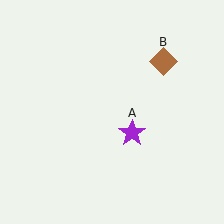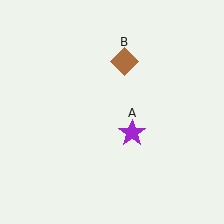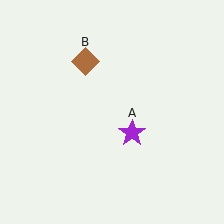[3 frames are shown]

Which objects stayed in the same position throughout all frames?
Purple star (object A) remained stationary.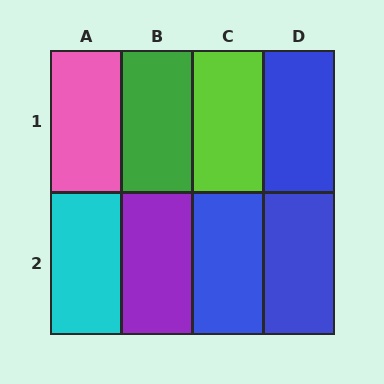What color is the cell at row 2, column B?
Purple.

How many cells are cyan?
1 cell is cyan.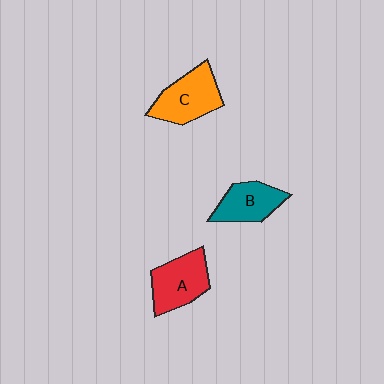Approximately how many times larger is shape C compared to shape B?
Approximately 1.2 times.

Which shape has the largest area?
Shape C (orange).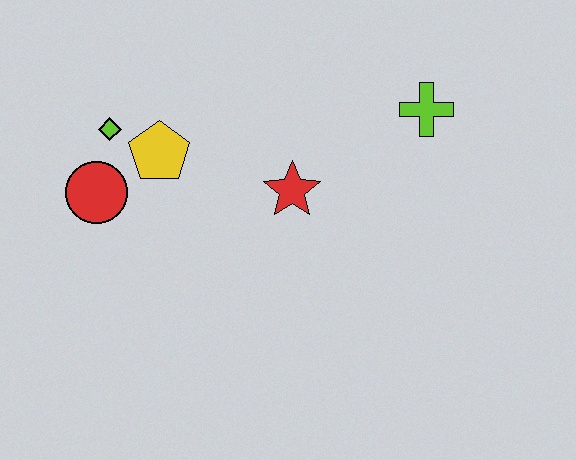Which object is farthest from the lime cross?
The red circle is farthest from the lime cross.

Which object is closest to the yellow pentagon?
The lime diamond is closest to the yellow pentagon.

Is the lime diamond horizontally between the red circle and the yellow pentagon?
Yes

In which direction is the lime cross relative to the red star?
The lime cross is to the right of the red star.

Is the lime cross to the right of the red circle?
Yes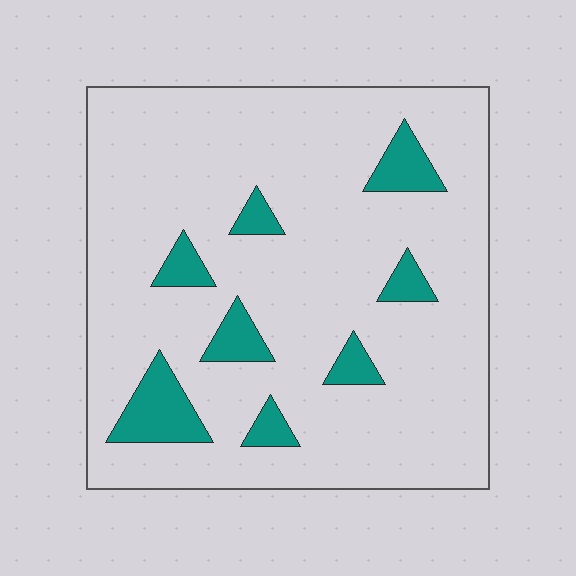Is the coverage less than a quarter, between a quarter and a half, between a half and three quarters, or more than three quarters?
Less than a quarter.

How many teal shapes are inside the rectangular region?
8.